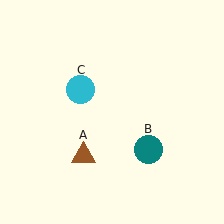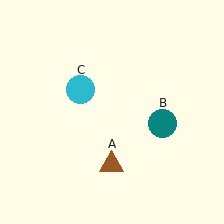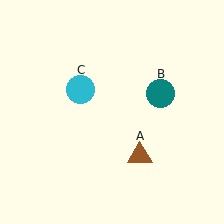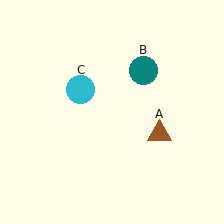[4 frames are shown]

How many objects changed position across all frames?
2 objects changed position: brown triangle (object A), teal circle (object B).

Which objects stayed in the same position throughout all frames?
Cyan circle (object C) remained stationary.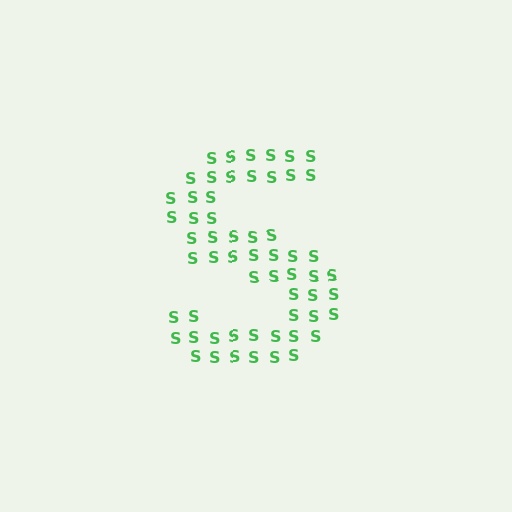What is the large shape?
The large shape is the letter S.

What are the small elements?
The small elements are letter S's.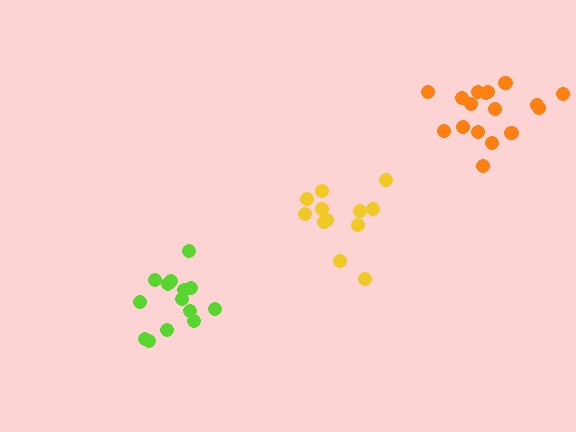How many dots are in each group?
Group 1: 14 dots, Group 2: 13 dots, Group 3: 17 dots (44 total).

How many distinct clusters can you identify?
There are 3 distinct clusters.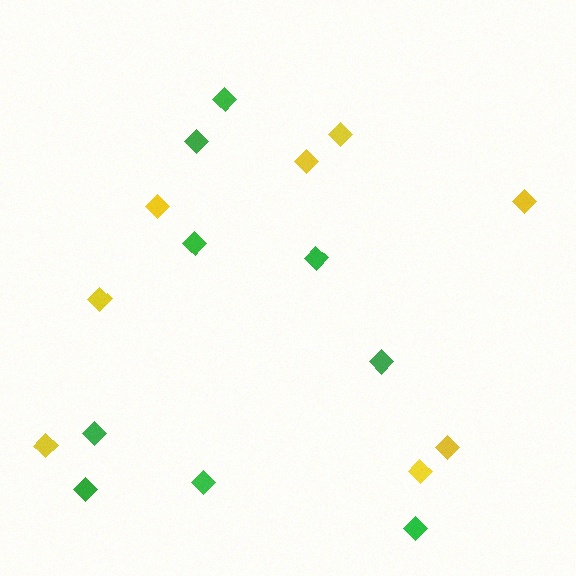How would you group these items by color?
There are 2 groups: one group of green diamonds (9) and one group of yellow diamonds (8).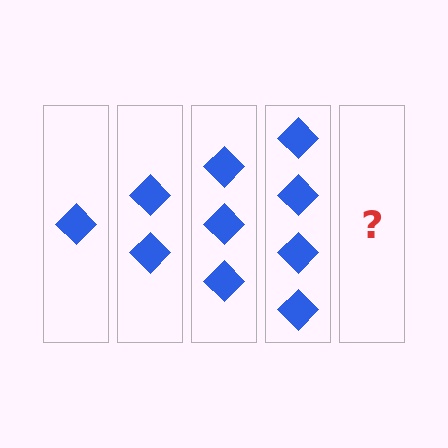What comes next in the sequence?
The next element should be 5 diamonds.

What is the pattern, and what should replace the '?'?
The pattern is that each step adds one more diamond. The '?' should be 5 diamonds.